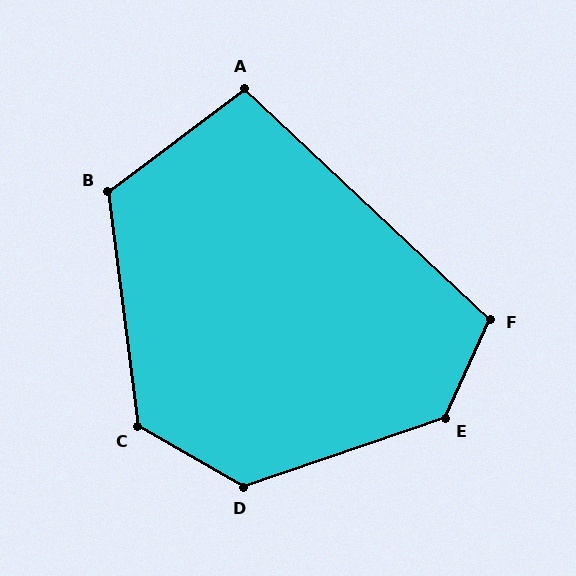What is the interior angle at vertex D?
Approximately 131 degrees (obtuse).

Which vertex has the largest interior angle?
E, at approximately 133 degrees.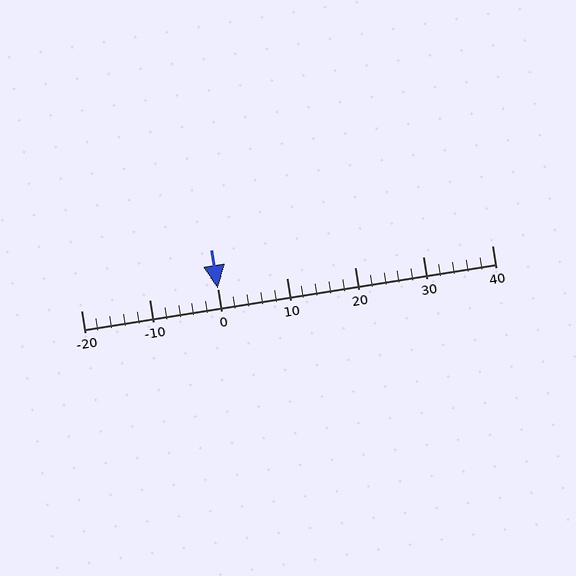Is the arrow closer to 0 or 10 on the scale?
The arrow is closer to 0.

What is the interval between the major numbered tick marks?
The major tick marks are spaced 10 units apart.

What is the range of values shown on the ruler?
The ruler shows values from -20 to 40.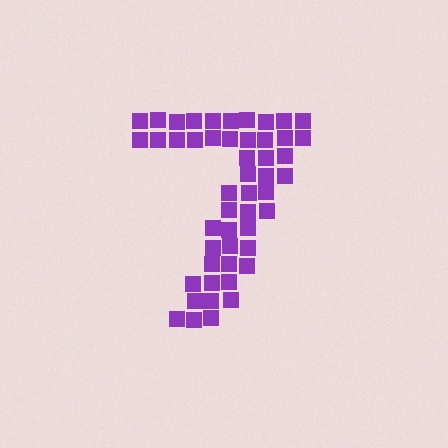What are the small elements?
The small elements are squares.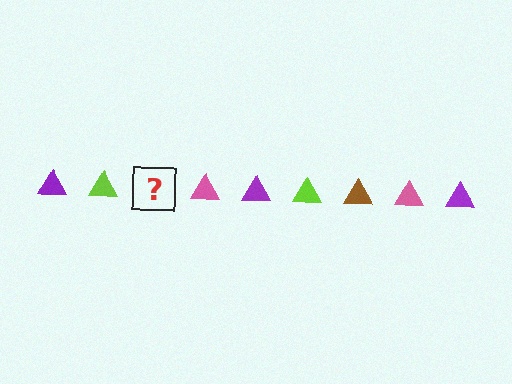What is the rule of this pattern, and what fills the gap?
The rule is that the pattern cycles through purple, lime, brown, pink triangles. The gap should be filled with a brown triangle.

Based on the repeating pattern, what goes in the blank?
The blank should be a brown triangle.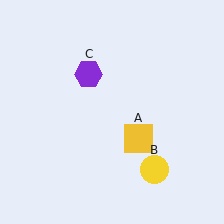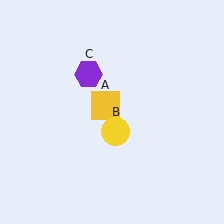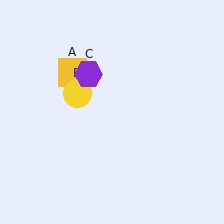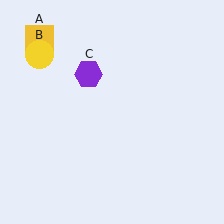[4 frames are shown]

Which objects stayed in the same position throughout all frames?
Purple hexagon (object C) remained stationary.